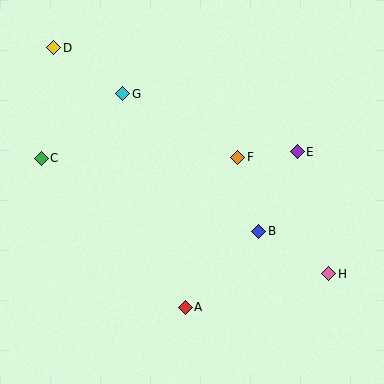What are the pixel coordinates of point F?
Point F is at (238, 157).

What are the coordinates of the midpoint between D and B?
The midpoint between D and B is at (156, 140).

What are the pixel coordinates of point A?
Point A is at (185, 307).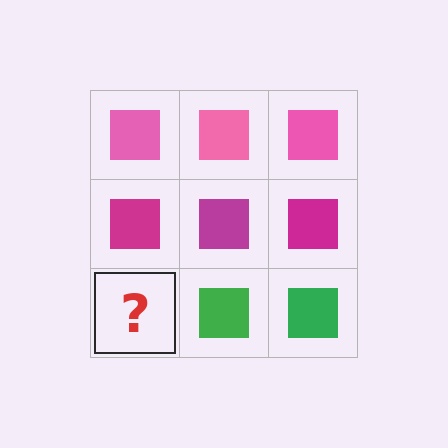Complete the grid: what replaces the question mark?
The question mark should be replaced with a green square.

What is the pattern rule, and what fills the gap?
The rule is that each row has a consistent color. The gap should be filled with a green square.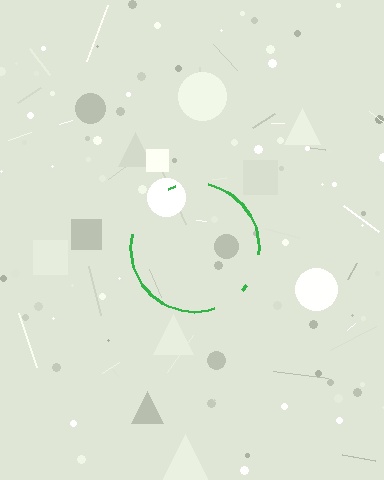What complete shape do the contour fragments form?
The contour fragments form a circle.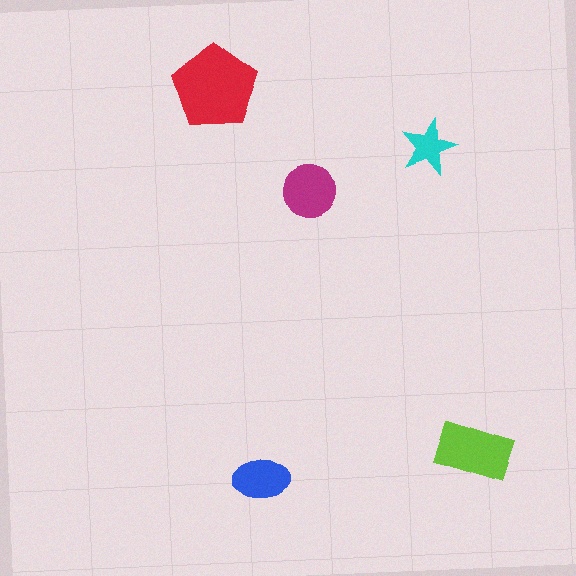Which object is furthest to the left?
The red pentagon is leftmost.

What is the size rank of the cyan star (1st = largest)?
5th.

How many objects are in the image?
There are 5 objects in the image.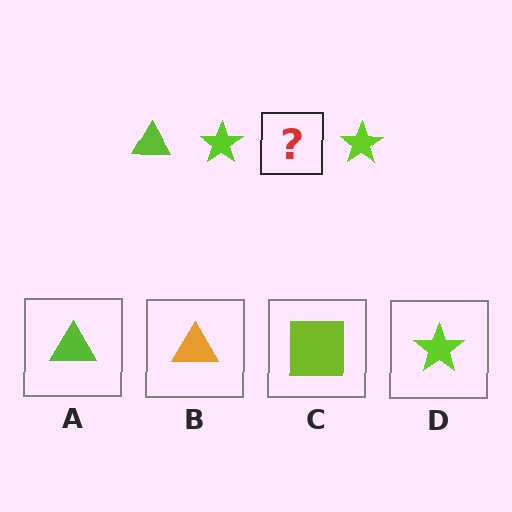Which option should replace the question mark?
Option A.